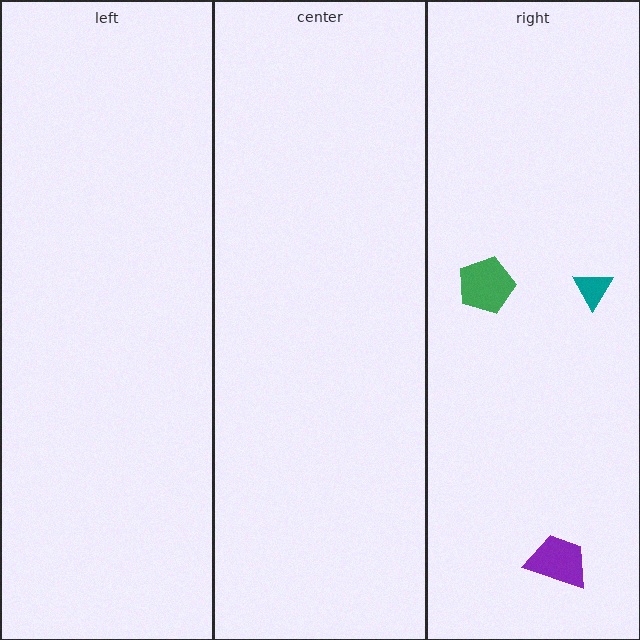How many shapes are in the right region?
3.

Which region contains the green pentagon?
The right region.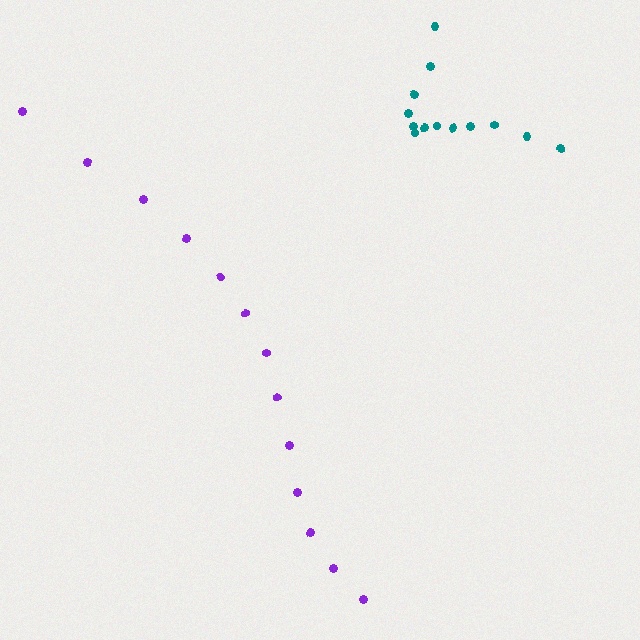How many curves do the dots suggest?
There are 2 distinct paths.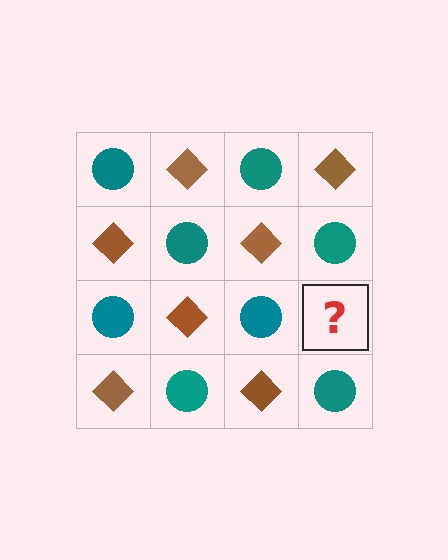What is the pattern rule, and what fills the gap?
The rule is that it alternates teal circle and brown diamond in a checkerboard pattern. The gap should be filled with a brown diamond.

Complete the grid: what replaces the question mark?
The question mark should be replaced with a brown diamond.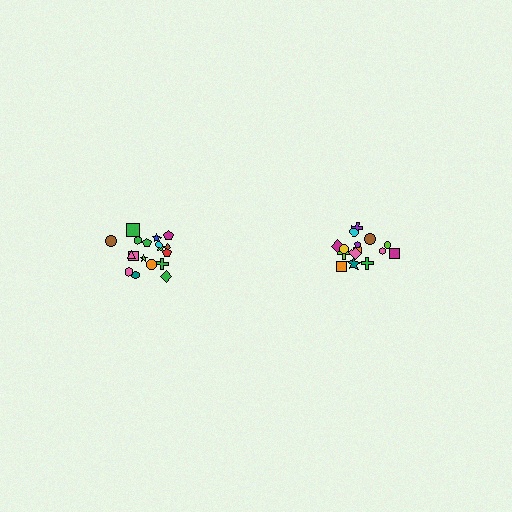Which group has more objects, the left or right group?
The left group.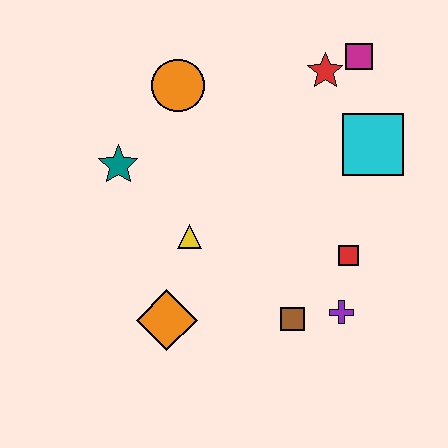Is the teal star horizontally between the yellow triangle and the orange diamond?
No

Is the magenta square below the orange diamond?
No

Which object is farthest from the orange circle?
The purple cross is farthest from the orange circle.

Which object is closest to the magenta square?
The red star is closest to the magenta square.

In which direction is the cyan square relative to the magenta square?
The cyan square is below the magenta square.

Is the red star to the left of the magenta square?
Yes